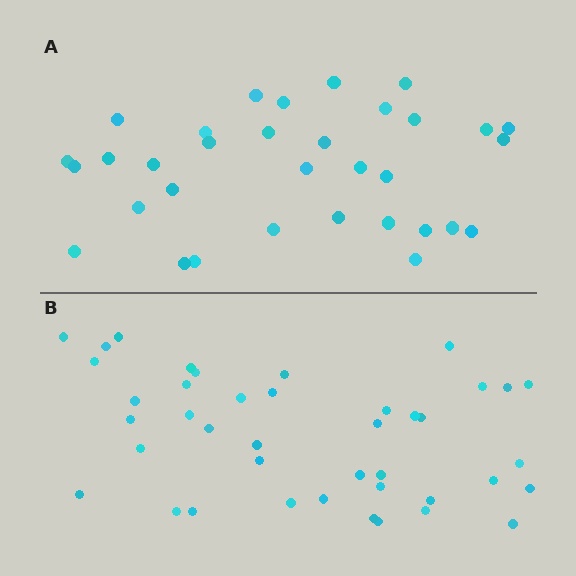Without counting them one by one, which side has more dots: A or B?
Region B (the bottom region) has more dots.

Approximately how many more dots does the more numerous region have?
Region B has roughly 8 or so more dots than region A.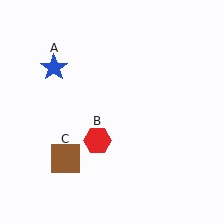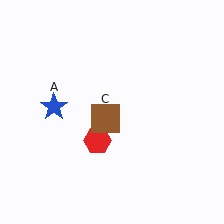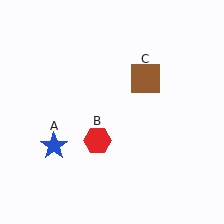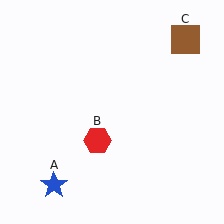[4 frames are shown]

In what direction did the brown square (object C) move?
The brown square (object C) moved up and to the right.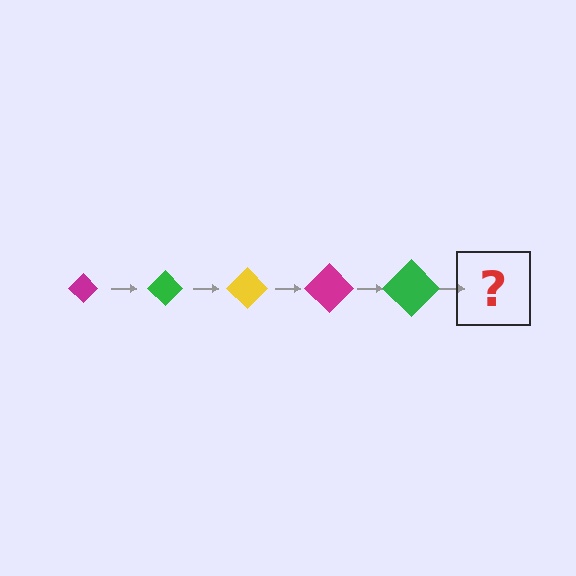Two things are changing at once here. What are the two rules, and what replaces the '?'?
The two rules are that the diamond grows larger each step and the color cycles through magenta, green, and yellow. The '?' should be a yellow diamond, larger than the previous one.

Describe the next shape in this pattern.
It should be a yellow diamond, larger than the previous one.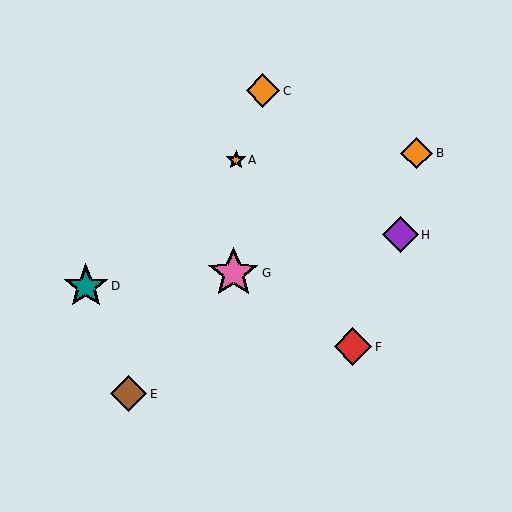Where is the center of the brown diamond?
The center of the brown diamond is at (129, 394).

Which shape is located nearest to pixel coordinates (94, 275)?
The teal star (labeled D) at (86, 286) is nearest to that location.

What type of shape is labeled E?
Shape E is a brown diamond.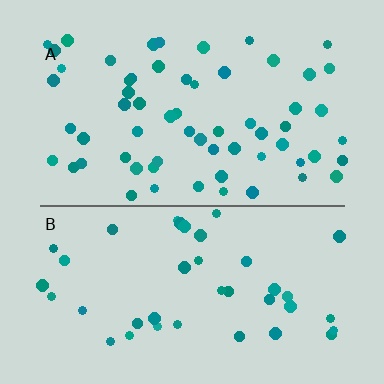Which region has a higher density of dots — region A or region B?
A (the top).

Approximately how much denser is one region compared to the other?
Approximately 1.6× — region A over region B.